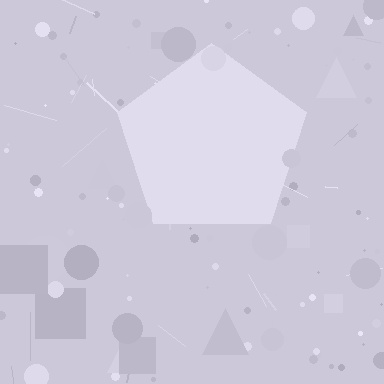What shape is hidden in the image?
A pentagon is hidden in the image.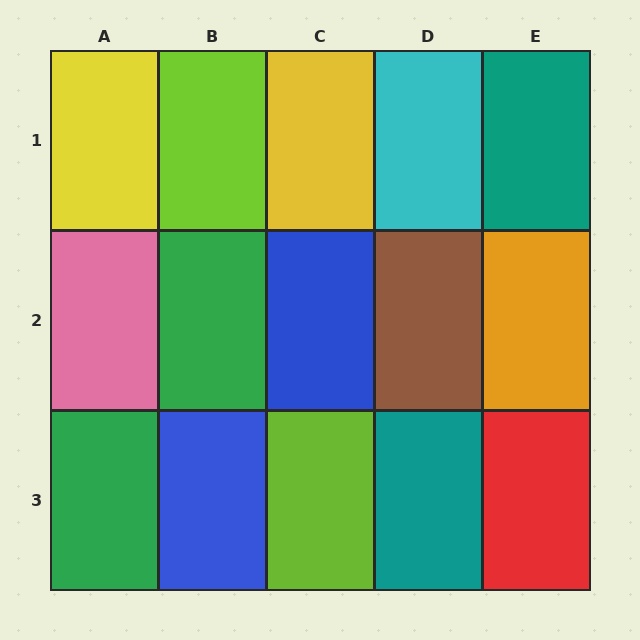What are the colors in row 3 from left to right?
Green, blue, lime, teal, red.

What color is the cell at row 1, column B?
Lime.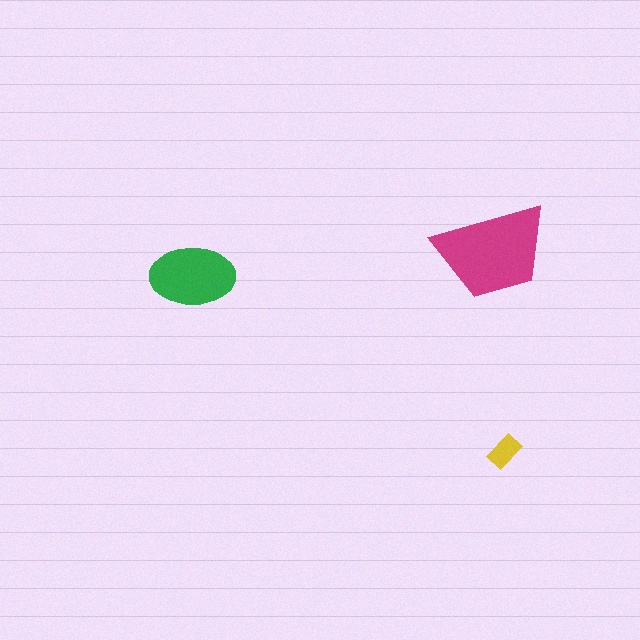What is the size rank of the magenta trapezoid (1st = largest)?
1st.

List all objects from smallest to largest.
The yellow rectangle, the green ellipse, the magenta trapezoid.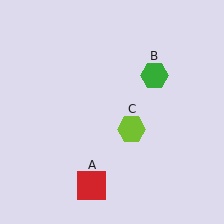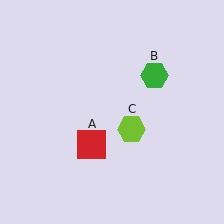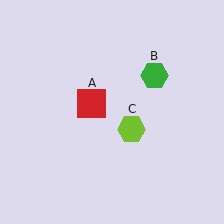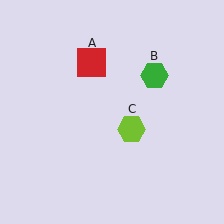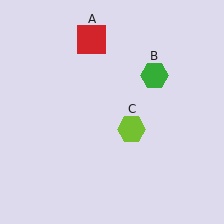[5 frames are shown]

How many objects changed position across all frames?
1 object changed position: red square (object A).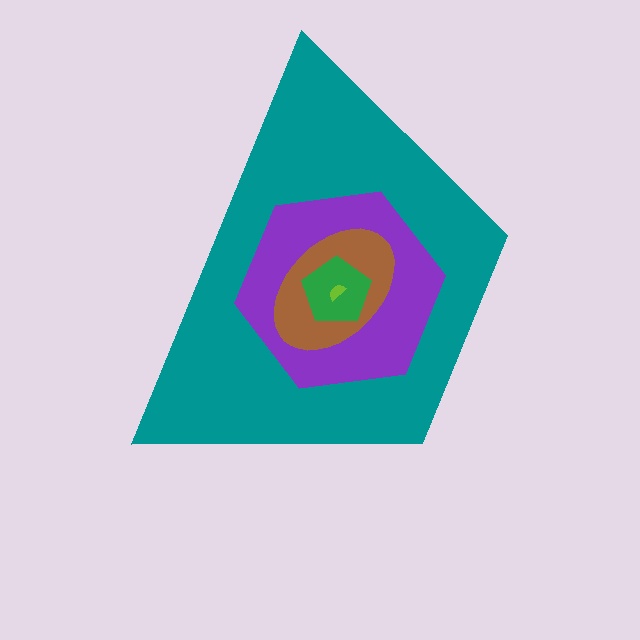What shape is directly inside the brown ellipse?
The green pentagon.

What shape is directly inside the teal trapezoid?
The purple hexagon.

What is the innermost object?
The lime semicircle.